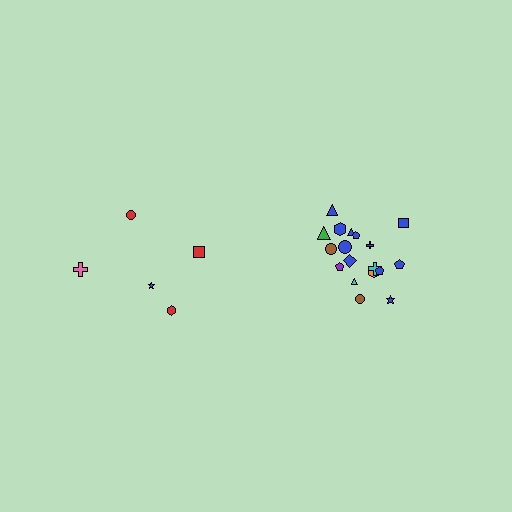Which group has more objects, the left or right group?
The right group.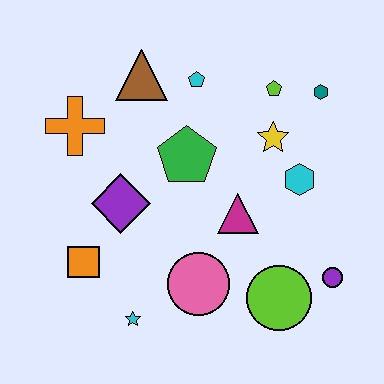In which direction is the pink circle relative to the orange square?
The pink circle is to the right of the orange square.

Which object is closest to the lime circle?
The purple circle is closest to the lime circle.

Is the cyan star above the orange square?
No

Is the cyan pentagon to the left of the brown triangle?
No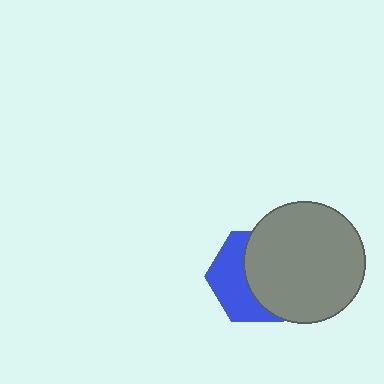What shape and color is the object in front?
The object in front is a gray circle.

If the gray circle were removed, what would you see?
You would see the complete blue hexagon.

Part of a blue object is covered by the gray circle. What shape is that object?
It is a hexagon.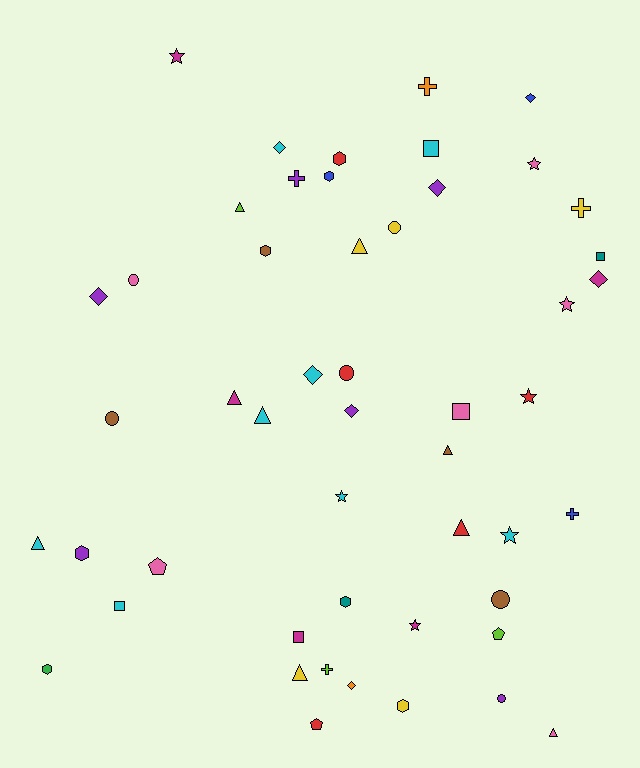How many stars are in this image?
There are 7 stars.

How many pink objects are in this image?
There are 6 pink objects.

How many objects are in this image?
There are 50 objects.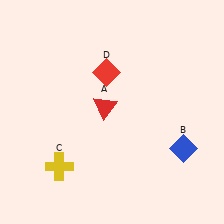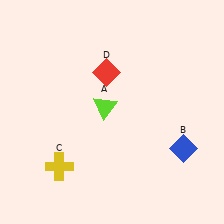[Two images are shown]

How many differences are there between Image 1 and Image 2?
There is 1 difference between the two images.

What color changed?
The triangle (A) changed from red in Image 1 to lime in Image 2.